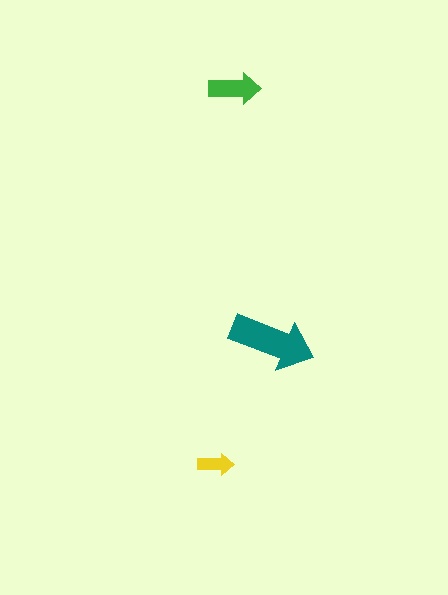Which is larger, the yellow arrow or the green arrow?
The green one.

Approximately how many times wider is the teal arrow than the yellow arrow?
About 2.5 times wider.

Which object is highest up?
The green arrow is topmost.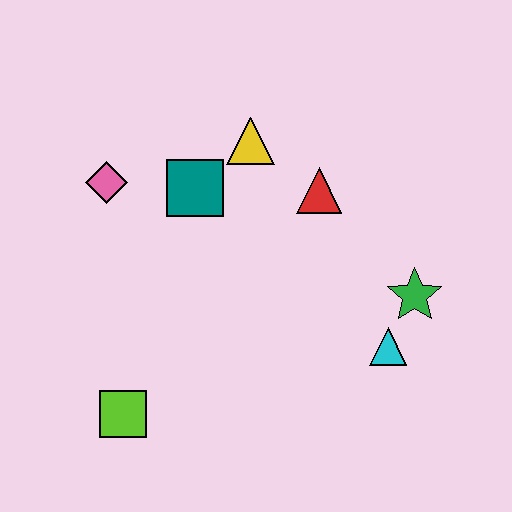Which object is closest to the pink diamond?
The teal square is closest to the pink diamond.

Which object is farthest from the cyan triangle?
The pink diamond is farthest from the cyan triangle.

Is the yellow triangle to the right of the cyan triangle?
No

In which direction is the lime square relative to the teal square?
The lime square is below the teal square.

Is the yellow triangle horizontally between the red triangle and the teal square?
Yes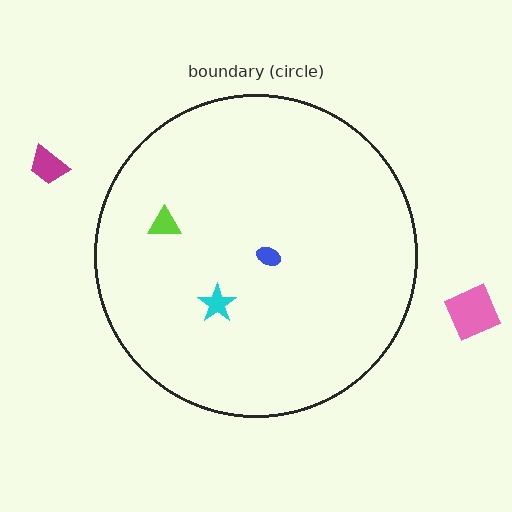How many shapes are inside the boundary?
3 inside, 2 outside.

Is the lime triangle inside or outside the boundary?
Inside.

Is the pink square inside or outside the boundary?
Outside.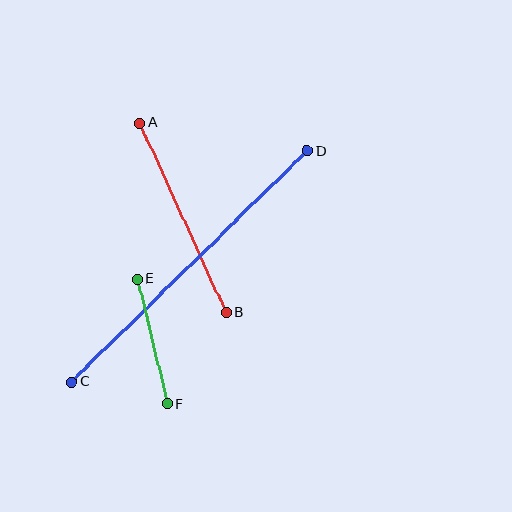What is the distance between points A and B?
The distance is approximately 208 pixels.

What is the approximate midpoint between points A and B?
The midpoint is at approximately (183, 218) pixels.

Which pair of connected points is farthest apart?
Points C and D are farthest apart.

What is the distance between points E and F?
The distance is approximately 128 pixels.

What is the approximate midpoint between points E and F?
The midpoint is at approximately (152, 341) pixels.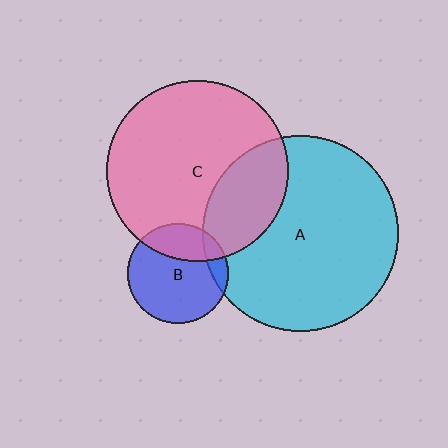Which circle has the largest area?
Circle A (cyan).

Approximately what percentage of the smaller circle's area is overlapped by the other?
Approximately 25%.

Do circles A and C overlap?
Yes.